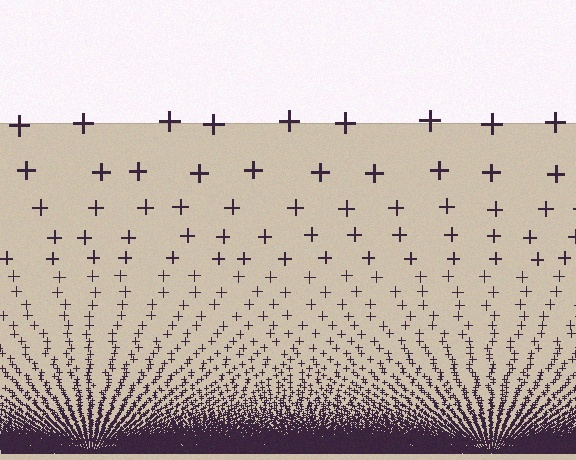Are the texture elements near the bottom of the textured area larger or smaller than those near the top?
Smaller. The gradient is inverted — elements near the bottom are smaller and denser.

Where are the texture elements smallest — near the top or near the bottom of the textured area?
Near the bottom.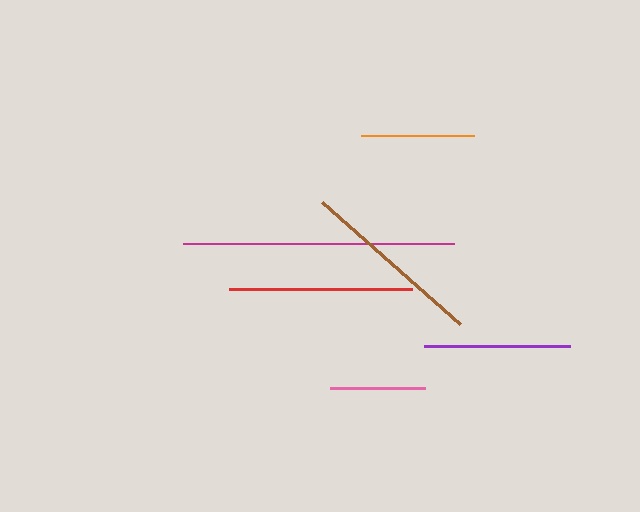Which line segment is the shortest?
The pink line is the shortest at approximately 95 pixels.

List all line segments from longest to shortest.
From longest to shortest: magenta, brown, red, purple, orange, pink.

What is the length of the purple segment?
The purple segment is approximately 146 pixels long.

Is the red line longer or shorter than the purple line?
The red line is longer than the purple line.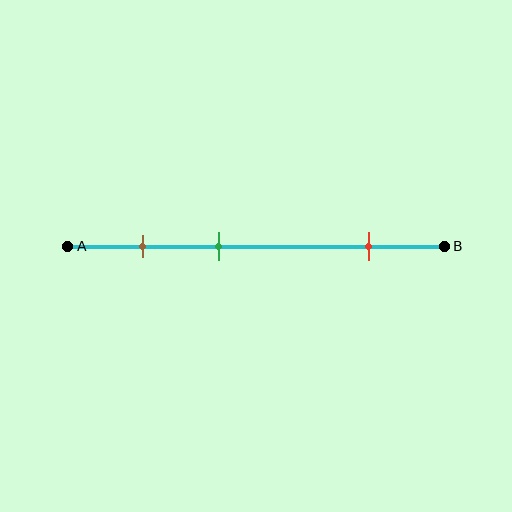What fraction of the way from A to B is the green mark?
The green mark is approximately 40% (0.4) of the way from A to B.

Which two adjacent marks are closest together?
The brown and green marks are the closest adjacent pair.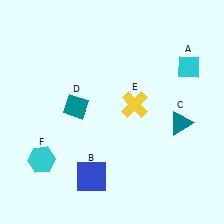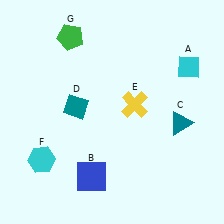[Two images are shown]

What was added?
A green pentagon (G) was added in Image 2.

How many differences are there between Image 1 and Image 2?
There is 1 difference between the two images.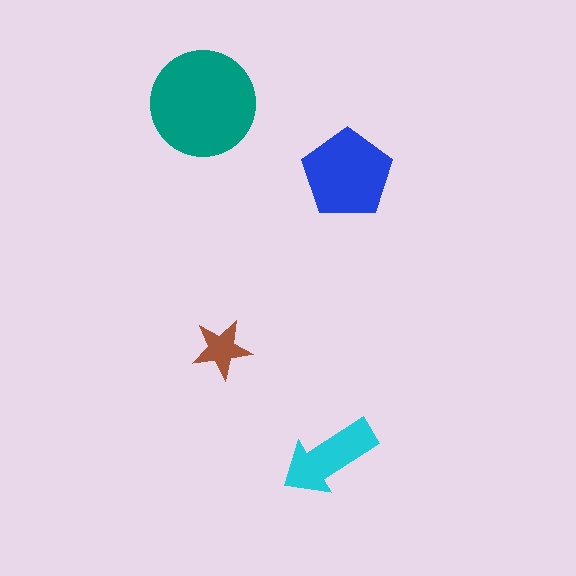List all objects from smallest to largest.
The brown star, the cyan arrow, the blue pentagon, the teal circle.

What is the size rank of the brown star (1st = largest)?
4th.